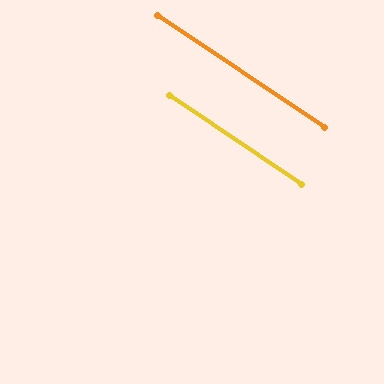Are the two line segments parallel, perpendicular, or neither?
Parallel — their directions differ by only 0.4°.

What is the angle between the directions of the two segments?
Approximately 0 degrees.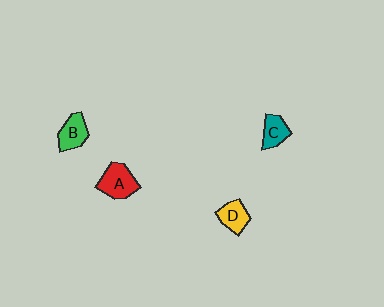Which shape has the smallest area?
Shape C (teal).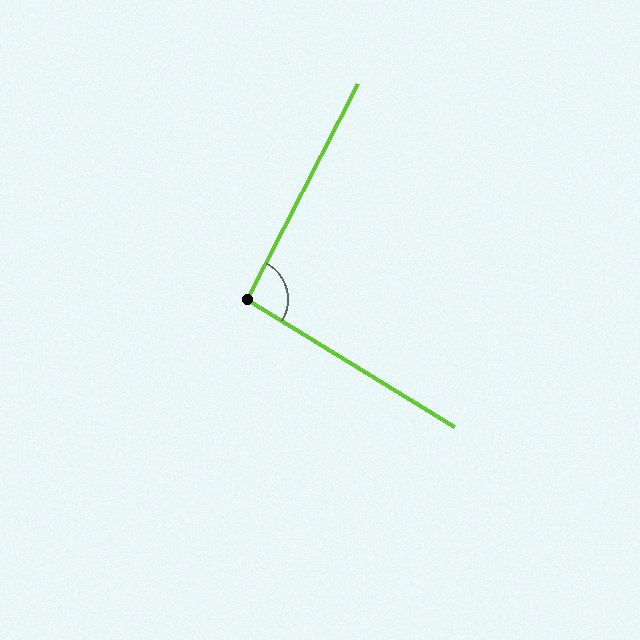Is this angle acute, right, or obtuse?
It is approximately a right angle.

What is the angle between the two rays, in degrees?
Approximately 94 degrees.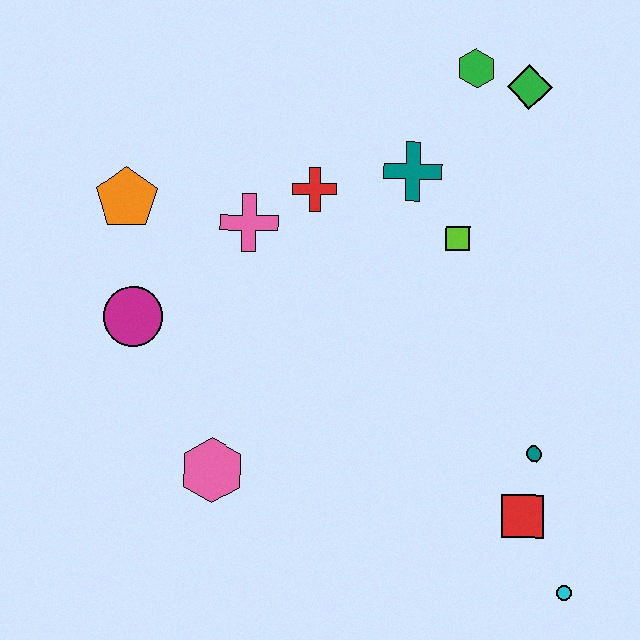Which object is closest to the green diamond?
The green hexagon is closest to the green diamond.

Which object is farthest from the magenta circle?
The cyan circle is farthest from the magenta circle.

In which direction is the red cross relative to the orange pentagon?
The red cross is to the right of the orange pentagon.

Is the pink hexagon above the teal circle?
No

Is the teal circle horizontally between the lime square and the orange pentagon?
No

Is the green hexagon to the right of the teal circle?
No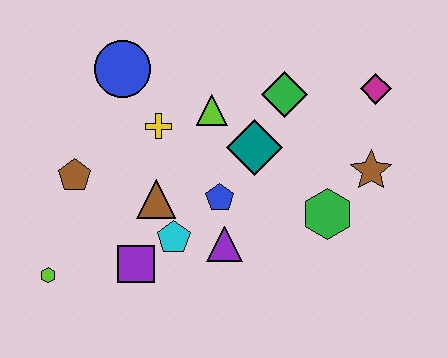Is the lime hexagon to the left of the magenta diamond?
Yes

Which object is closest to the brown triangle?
The cyan pentagon is closest to the brown triangle.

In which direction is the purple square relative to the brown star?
The purple square is to the left of the brown star.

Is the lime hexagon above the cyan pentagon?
No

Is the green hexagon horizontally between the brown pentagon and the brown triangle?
No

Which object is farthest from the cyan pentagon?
The magenta diamond is farthest from the cyan pentagon.